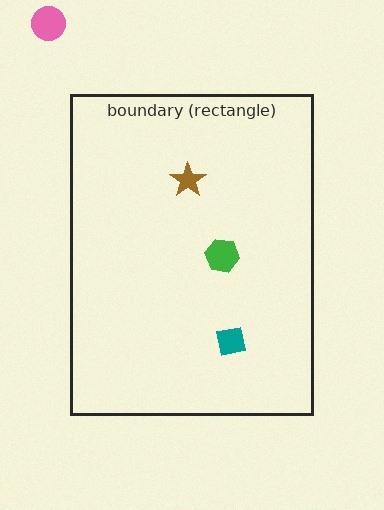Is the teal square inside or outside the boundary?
Inside.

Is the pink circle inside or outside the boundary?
Outside.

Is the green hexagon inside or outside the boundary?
Inside.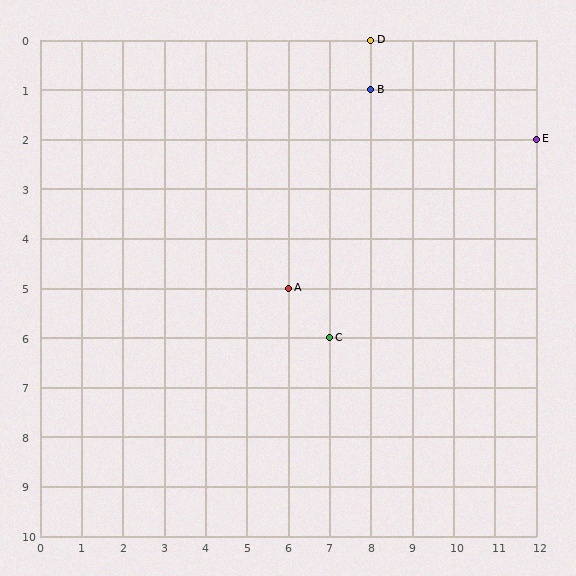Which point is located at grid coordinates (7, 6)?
Point C is at (7, 6).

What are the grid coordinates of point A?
Point A is at grid coordinates (6, 5).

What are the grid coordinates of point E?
Point E is at grid coordinates (12, 2).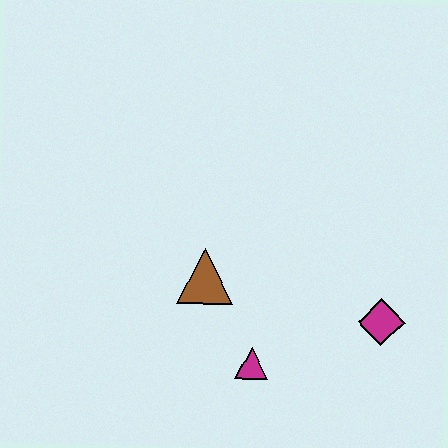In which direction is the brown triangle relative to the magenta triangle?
The brown triangle is above the magenta triangle.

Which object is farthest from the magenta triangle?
The magenta diamond is farthest from the magenta triangle.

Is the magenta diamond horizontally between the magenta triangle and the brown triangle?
No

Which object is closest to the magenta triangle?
The brown triangle is closest to the magenta triangle.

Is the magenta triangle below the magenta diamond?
Yes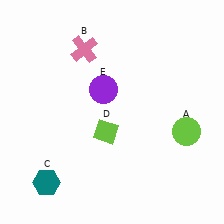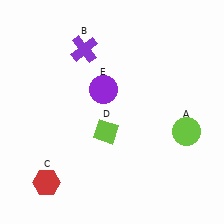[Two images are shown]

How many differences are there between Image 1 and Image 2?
There are 2 differences between the two images.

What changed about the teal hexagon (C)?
In Image 1, C is teal. In Image 2, it changed to red.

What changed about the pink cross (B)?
In Image 1, B is pink. In Image 2, it changed to purple.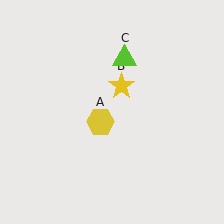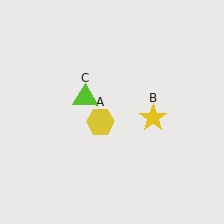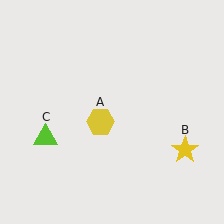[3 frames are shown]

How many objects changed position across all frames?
2 objects changed position: yellow star (object B), lime triangle (object C).